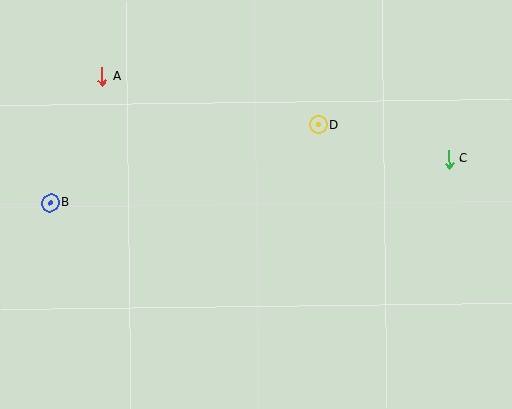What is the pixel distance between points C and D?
The distance between C and D is 135 pixels.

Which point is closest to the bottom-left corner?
Point B is closest to the bottom-left corner.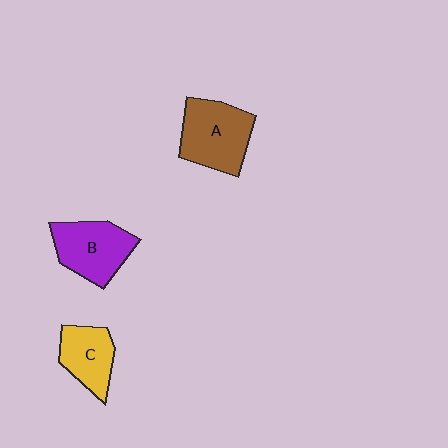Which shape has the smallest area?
Shape C (yellow).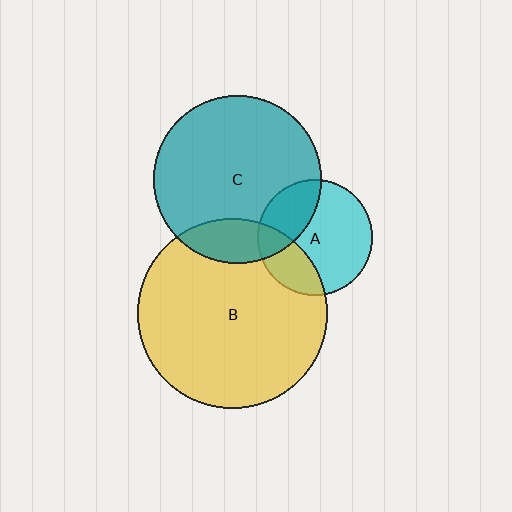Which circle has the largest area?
Circle B (yellow).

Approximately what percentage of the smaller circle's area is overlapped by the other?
Approximately 15%.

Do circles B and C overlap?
Yes.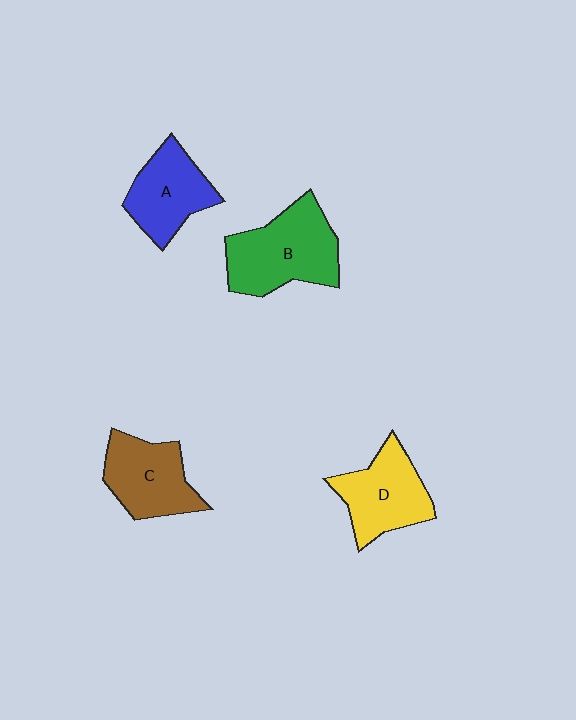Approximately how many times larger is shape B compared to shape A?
Approximately 1.3 times.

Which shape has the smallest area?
Shape A (blue).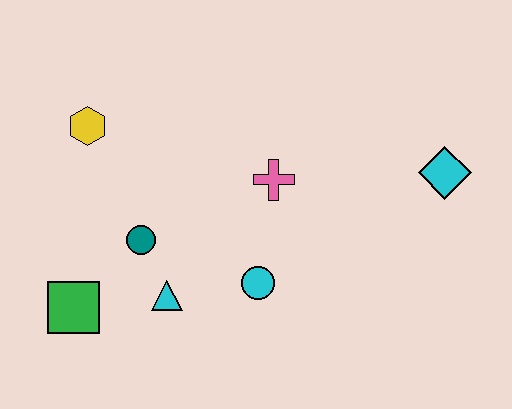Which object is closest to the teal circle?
The cyan triangle is closest to the teal circle.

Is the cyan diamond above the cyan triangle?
Yes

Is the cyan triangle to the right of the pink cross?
No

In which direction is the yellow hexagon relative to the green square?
The yellow hexagon is above the green square.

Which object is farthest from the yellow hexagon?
The cyan diamond is farthest from the yellow hexagon.